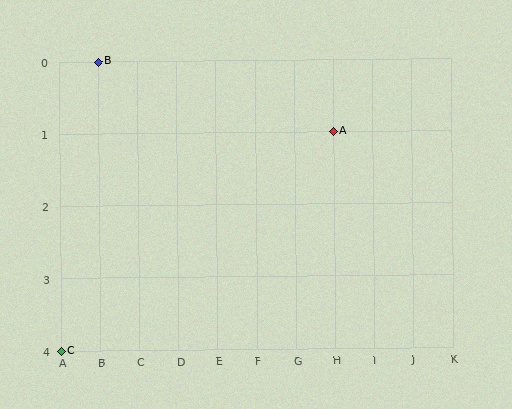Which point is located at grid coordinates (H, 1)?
Point A is at (H, 1).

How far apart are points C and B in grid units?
Points C and B are 1 column and 4 rows apart (about 4.1 grid units diagonally).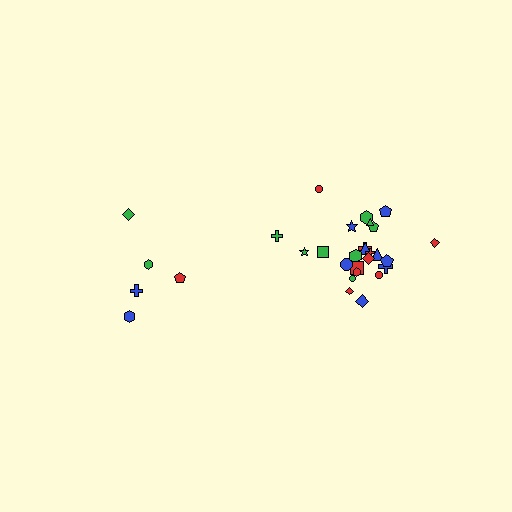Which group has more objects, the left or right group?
The right group.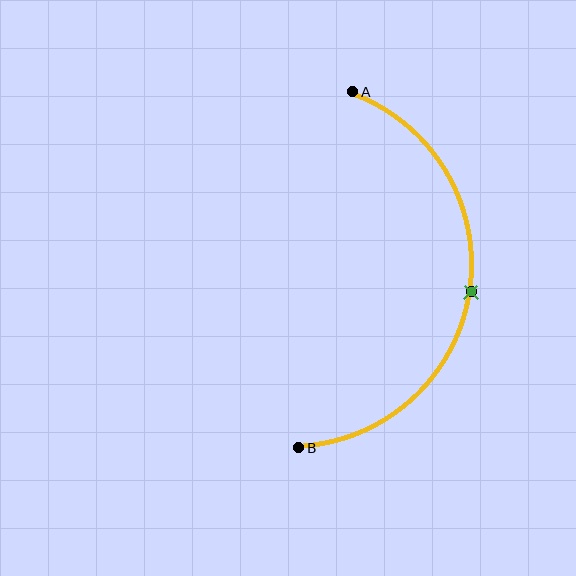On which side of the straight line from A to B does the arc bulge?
The arc bulges to the right of the straight line connecting A and B.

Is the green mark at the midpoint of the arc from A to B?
Yes. The green mark lies on the arc at equal arc-length from both A and B — it is the arc midpoint.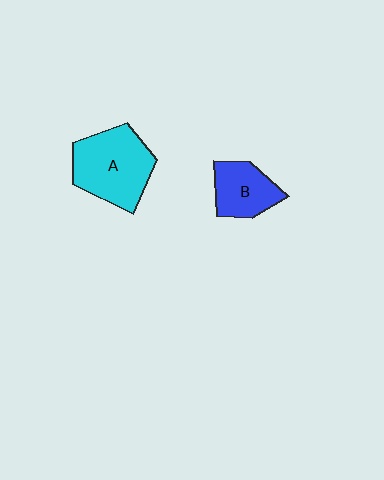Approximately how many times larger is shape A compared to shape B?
Approximately 1.7 times.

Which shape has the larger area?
Shape A (cyan).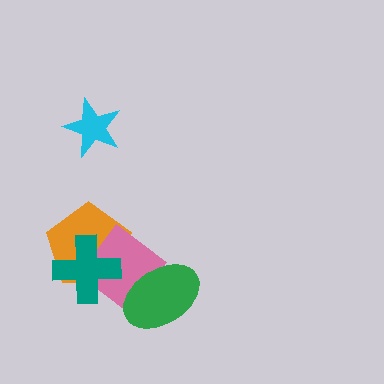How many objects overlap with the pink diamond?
3 objects overlap with the pink diamond.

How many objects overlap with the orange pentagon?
2 objects overlap with the orange pentagon.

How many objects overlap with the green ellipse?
1 object overlaps with the green ellipse.